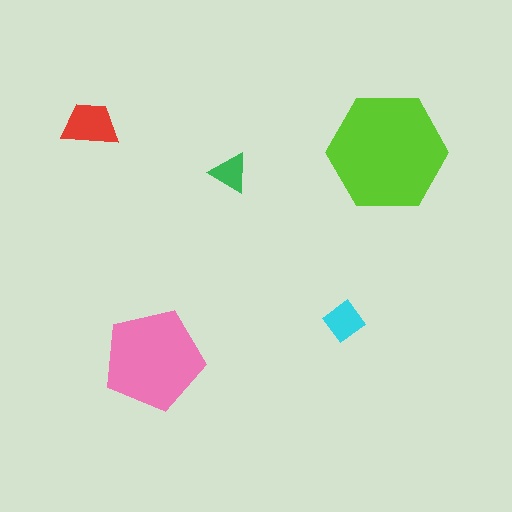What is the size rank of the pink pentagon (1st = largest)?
2nd.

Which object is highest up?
The red trapezoid is topmost.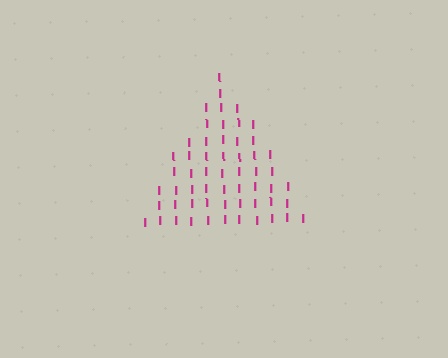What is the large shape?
The large shape is a triangle.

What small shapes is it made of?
It is made of small letter I's.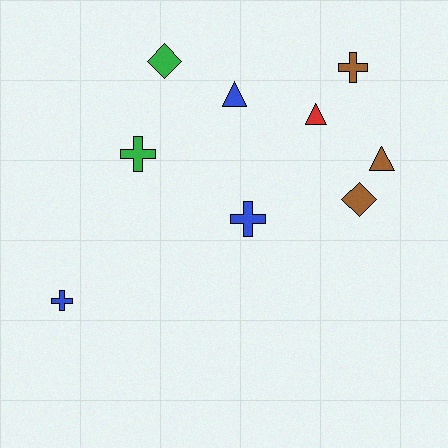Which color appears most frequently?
Blue, with 3 objects.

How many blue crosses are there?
There are 2 blue crosses.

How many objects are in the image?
There are 9 objects.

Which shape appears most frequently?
Cross, with 4 objects.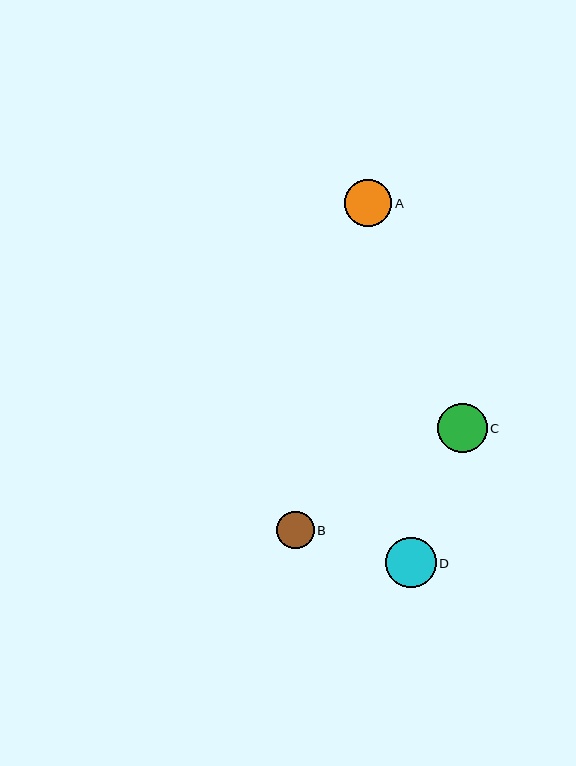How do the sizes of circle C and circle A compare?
Circle C and circle A are approximately the same size.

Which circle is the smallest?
Circle B is the smallest with a size of approximately 38 pixels.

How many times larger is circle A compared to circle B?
Circle A is approximately 1.2 times the size of circle B.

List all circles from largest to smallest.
From largest to smallest: D, C, A, B.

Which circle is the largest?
Circle D is the largest with a size of approximately 50 pixels.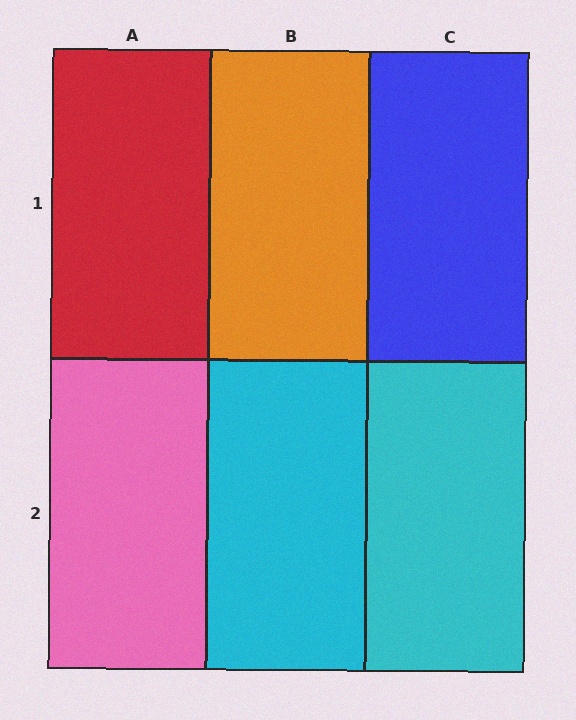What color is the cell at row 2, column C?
Cyan.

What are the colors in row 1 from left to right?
Red, orange, blue.